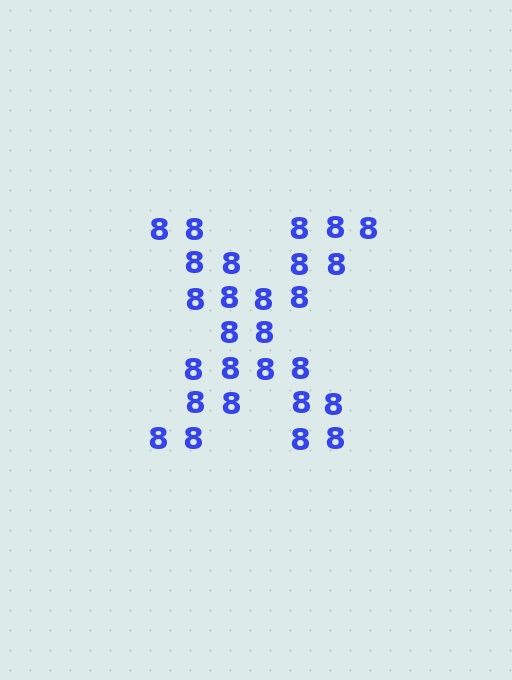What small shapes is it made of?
It is made of small digit 8's.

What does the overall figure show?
The overall figure shows the letter X.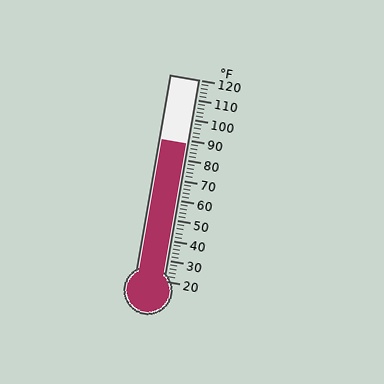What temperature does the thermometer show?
The thermometer shows approximately 88°F.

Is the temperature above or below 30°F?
The temperature is above 30°F.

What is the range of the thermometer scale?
The thermometer scale ranges from 20°F to 120°F.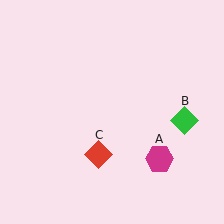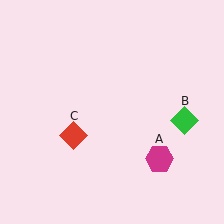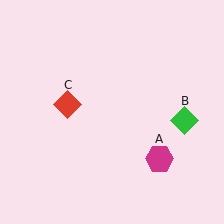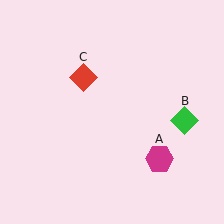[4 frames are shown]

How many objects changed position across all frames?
1 object changed position: red diamond (object C).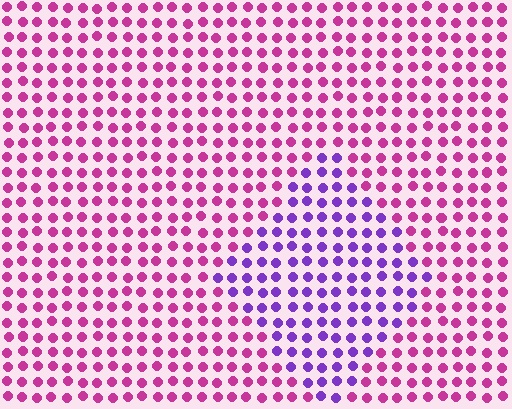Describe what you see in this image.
The image is filled with small magenta elements in a uniform arrangement. A diamond-shaped region is visible where the elements are tinted to a slightly different hue, forming a subtle color boundary.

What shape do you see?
I see a diamond.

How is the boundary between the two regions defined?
The boundary is defined purely by a slight shift in hue (about 48 degrees). Spacing, size, and orientation are identical on both sides.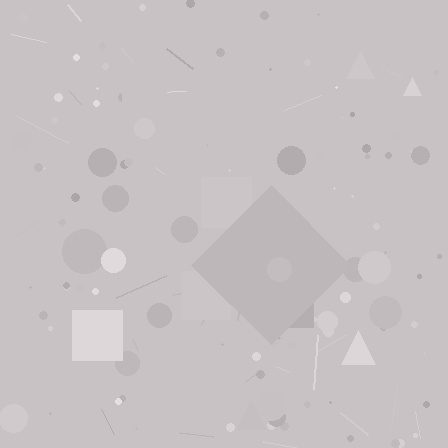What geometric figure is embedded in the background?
A diamond is embedded in the background.